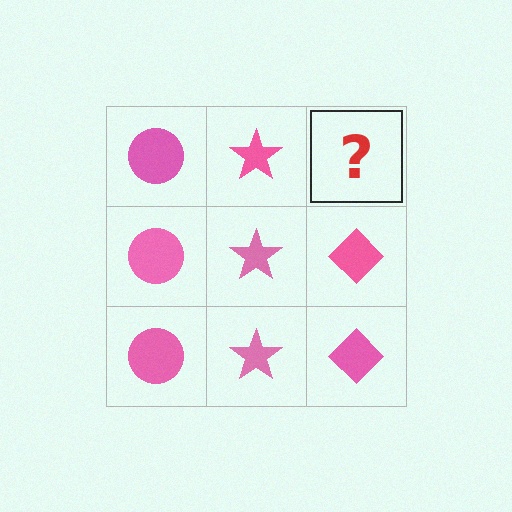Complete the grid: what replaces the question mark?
The question mark should be replaced with a pink diamond.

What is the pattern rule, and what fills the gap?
The rule is that each column has a consistent shape. The gap should be filled with a pink diamond.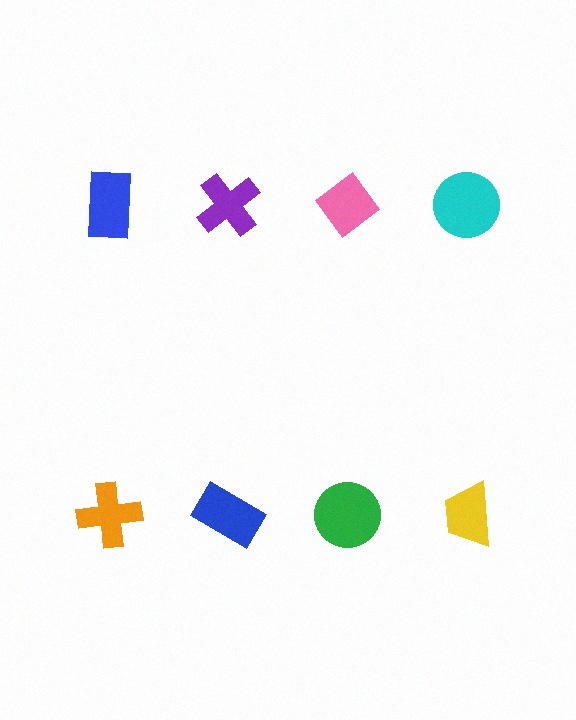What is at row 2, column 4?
A yellow trapezoid.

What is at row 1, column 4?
A cyan circle.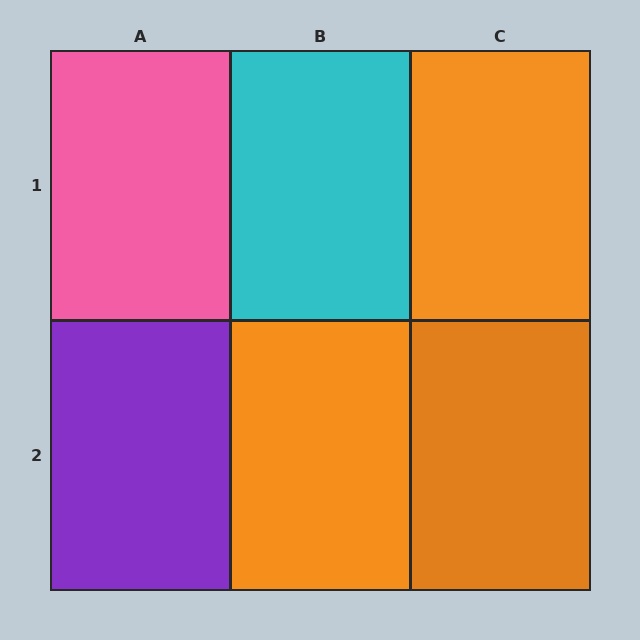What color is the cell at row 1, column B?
Cyan.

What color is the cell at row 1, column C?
Orange.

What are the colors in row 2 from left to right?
Purple, orange, orange.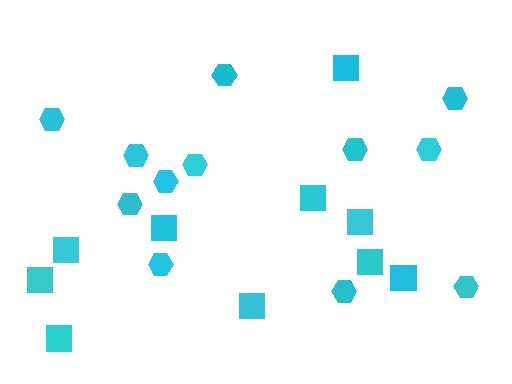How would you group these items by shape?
There are 2 groups: one group of hexagons (12) and one group of squares (10).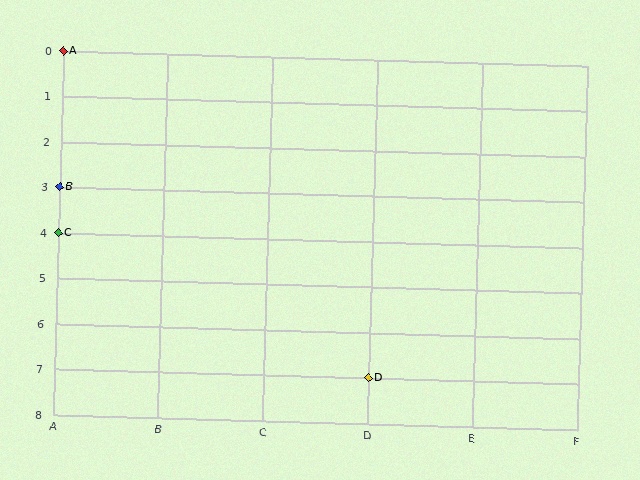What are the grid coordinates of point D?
Point D is at grid coordinates (D, 7).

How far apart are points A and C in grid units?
Points A and C are 4 rows apart.